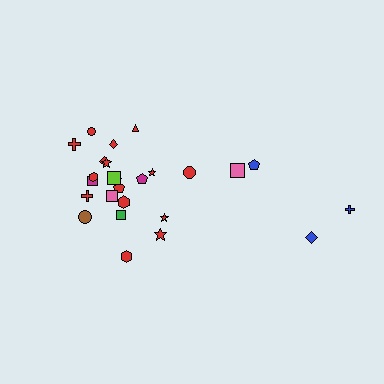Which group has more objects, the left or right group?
The left group.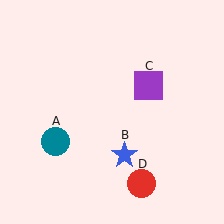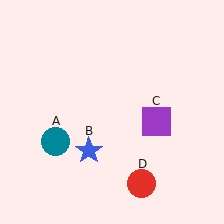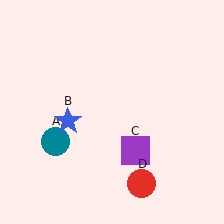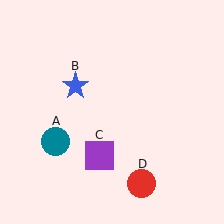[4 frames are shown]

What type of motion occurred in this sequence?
The blue star (object B), purple square (object C) rotated clockwise around the center of the scene.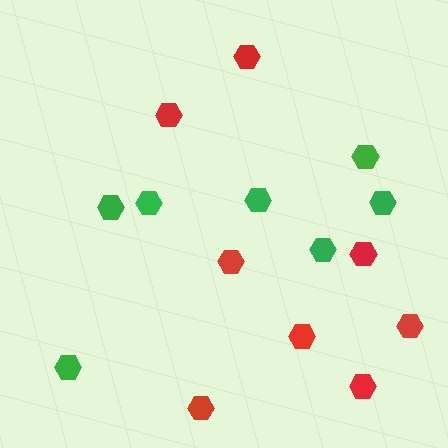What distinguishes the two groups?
There are 2 groups: one group of green hexagons (7) and one group of red hexagons (8).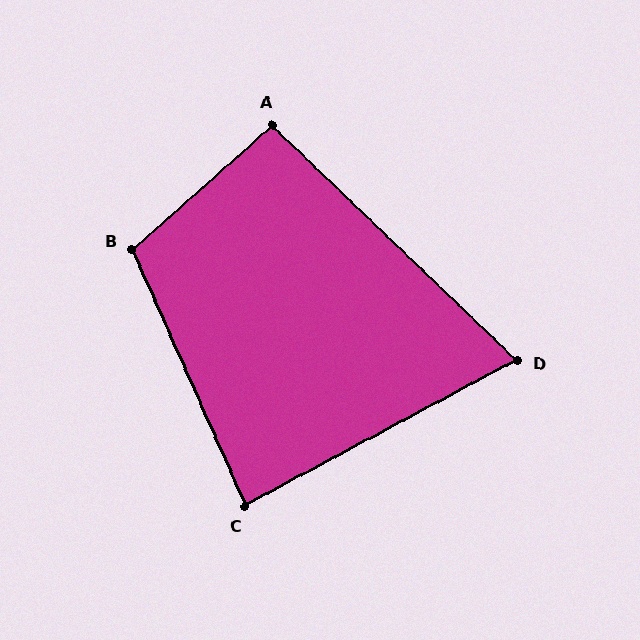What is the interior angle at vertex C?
Approximately 86 degrees (approximately right).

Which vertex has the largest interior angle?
B, at approximately 108 degrees.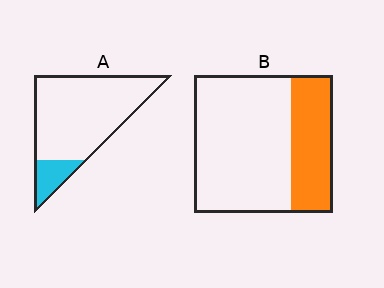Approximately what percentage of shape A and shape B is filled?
A is approximately 15% and B is approximately 30%.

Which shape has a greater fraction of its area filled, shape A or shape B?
Shape B.